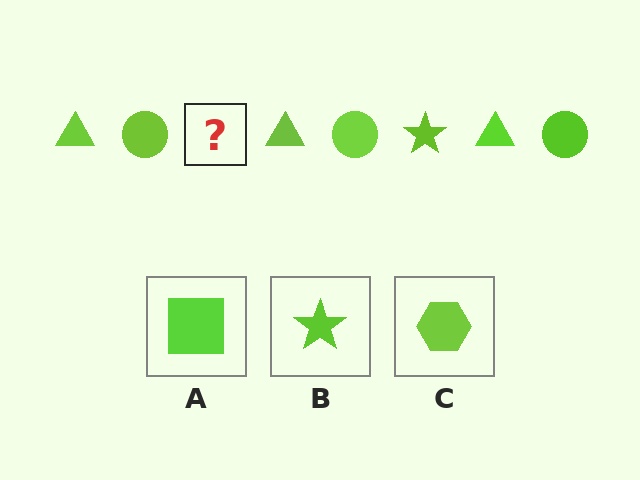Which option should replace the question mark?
Option B.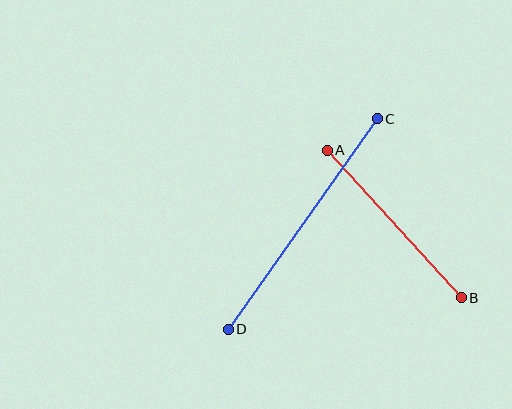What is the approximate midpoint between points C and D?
The midpoint is at approximately (303, 224) pixels.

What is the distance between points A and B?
The distance is approximately 199 pixels.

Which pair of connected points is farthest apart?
Points C and D are farthest apart.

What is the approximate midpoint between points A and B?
The midpoint is at approximately (394, 224) pixels.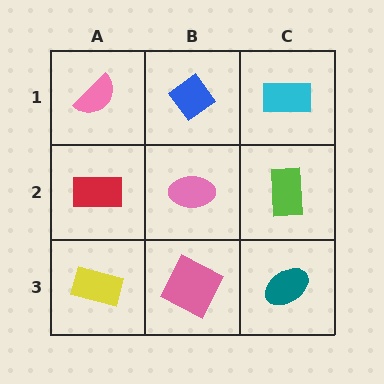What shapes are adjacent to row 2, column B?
A blue diamond (row 1, column B), a pink square (row 3, column B), a red rectangle (row 2, column A), a lime rectangle (row 2, column C).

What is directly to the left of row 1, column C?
A blue diamond.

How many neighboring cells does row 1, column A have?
2.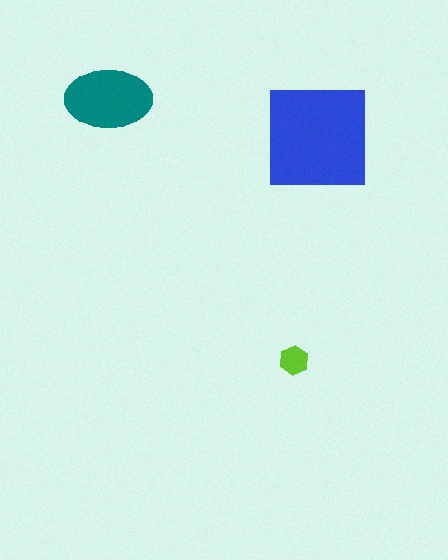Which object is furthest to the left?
The teal ellipse is leftmost.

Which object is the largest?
The blue square.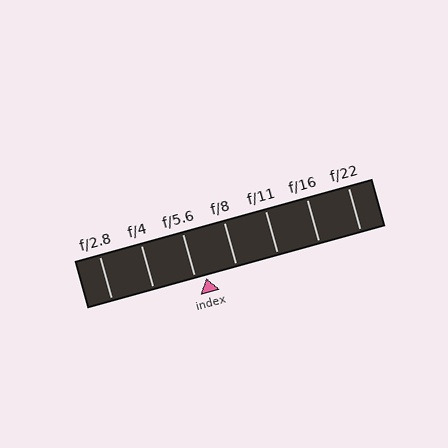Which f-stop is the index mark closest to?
The index mark is closest to f/5.6.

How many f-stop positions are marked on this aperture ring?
There are 7 f-stop positions marked.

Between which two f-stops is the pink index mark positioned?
The index mark is between f/5.6 and f/8.